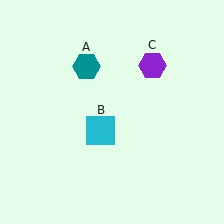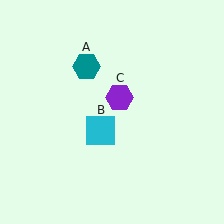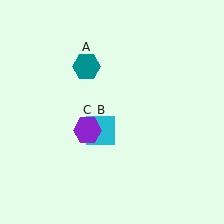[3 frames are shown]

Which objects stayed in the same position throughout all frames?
Teal hexagon (object A) and cyan square (object B) remained stationary.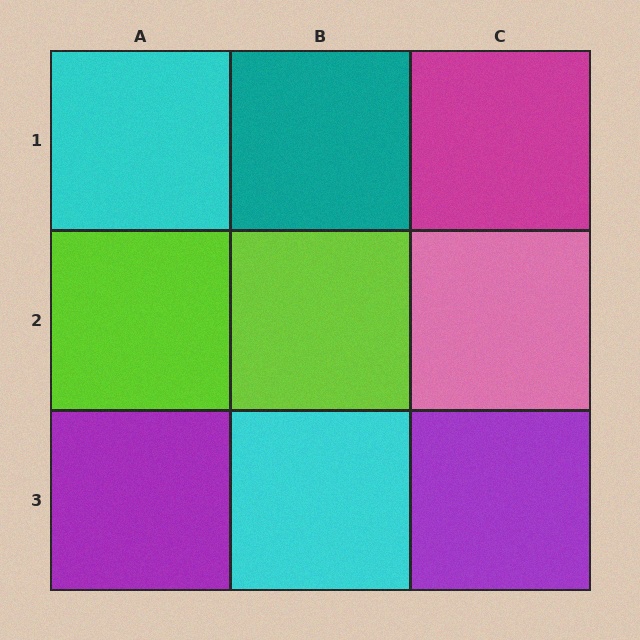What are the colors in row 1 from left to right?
Cyan, teal, magenta.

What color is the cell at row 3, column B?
Cyan.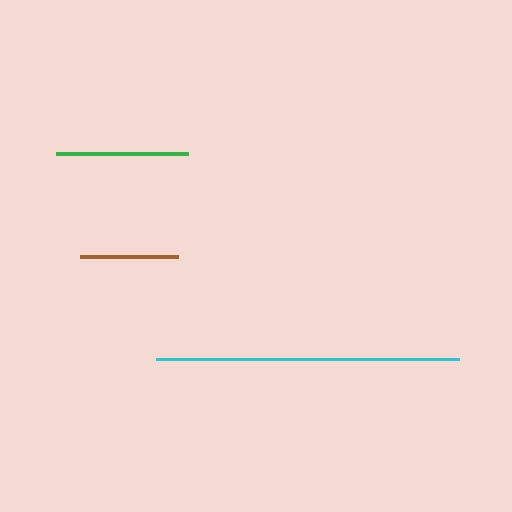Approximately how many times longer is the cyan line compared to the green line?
The cyan line is approximately 2.3 times the length of the green line.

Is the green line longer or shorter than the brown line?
The green line is longer than the brown line.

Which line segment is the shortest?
The brown line is the shortest at approximately 97 pixels.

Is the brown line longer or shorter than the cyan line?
The cyan line is longer than the brown line.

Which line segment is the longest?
The cyan line is the longest at approximately 303 pixels.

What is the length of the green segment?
The green segment is approximately 133 pixels long.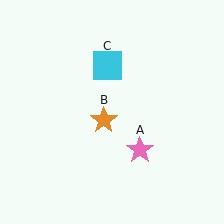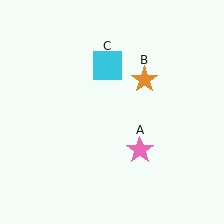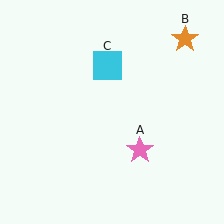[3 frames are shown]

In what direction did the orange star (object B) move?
The orange star (object B) moved up and to the right.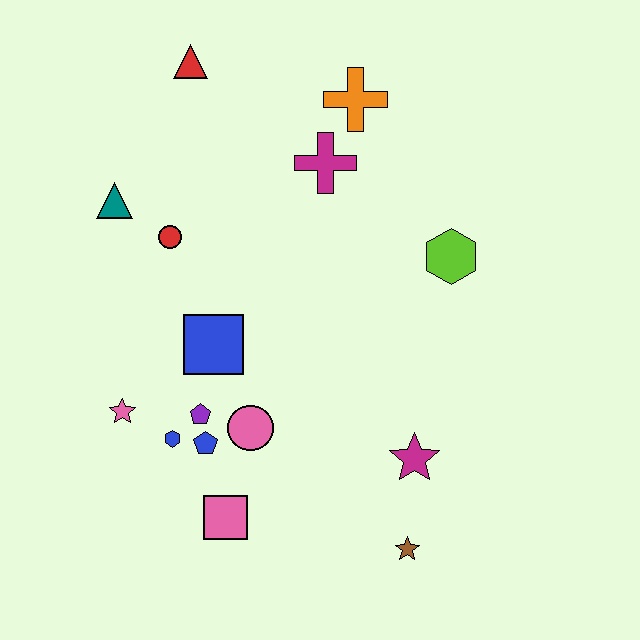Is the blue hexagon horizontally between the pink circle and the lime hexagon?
No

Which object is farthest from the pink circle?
The red triangle is farthest from the pink circle.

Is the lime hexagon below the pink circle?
No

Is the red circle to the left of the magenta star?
Yes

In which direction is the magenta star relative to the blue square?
The magenta star is to the right of the blue square.